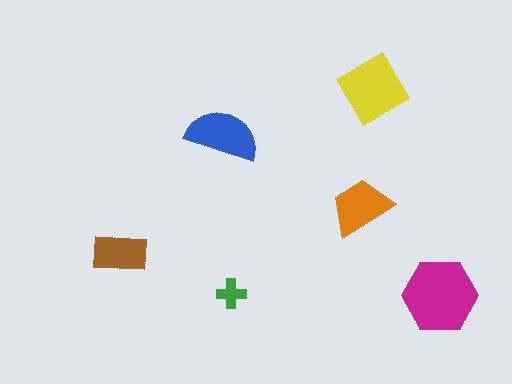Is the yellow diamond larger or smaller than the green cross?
Larger.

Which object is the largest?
The magenta hexagon.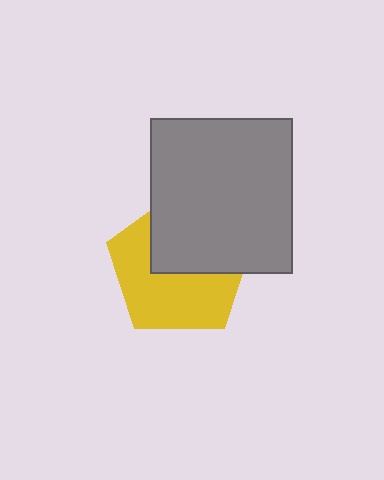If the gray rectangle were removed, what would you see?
You would see the complete yellow pentagon.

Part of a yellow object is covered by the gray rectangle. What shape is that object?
It is a pentagon.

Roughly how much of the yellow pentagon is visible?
About half of it is visible (roughly 56%).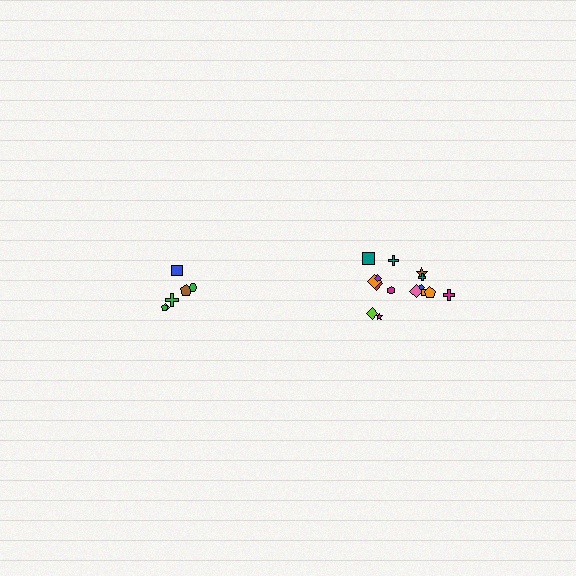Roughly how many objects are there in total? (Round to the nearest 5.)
Roughly 20 objects in total.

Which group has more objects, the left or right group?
The right group.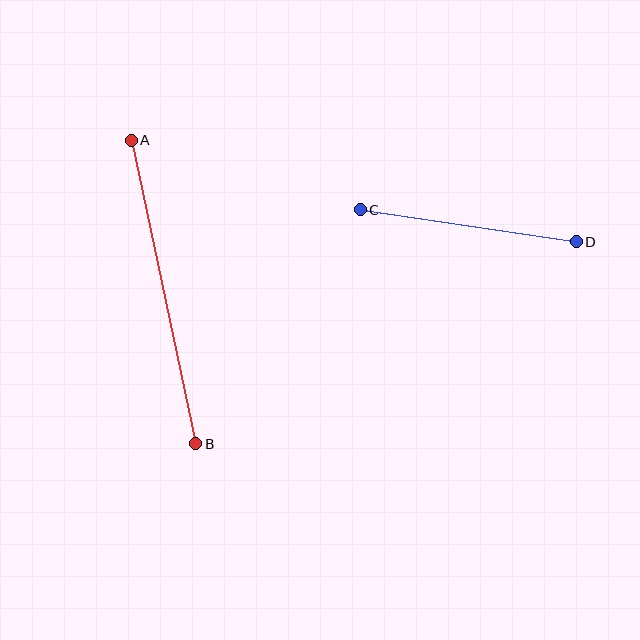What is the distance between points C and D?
The distance is approximately 218 pixels.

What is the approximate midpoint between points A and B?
The midpoint is at approximately (163, 292) pixels.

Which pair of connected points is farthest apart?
Points A and B are farthest apart.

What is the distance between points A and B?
The distance is approximately 310 pixels.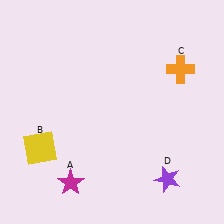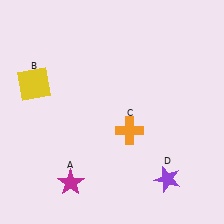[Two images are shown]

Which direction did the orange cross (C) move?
The orange cross (C) moved down.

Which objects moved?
The objects that moved are: the yellow square (B), the orange cross (C).